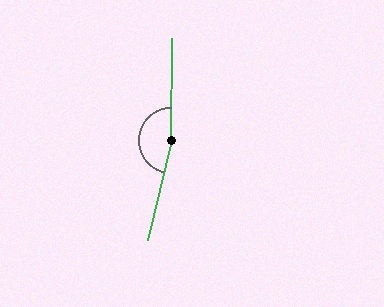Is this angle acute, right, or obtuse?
It is obtuse.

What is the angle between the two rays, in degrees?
Approximately 168 degrees.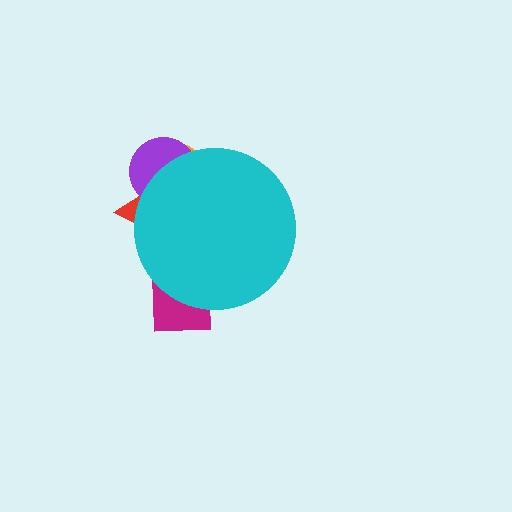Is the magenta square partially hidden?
Yes, the magenta square is partially hidden behind the cyan circle.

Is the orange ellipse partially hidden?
Yes, the orange ellipse is partially hidden behind the cyan circle.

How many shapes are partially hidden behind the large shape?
4 shapes are partially hidden.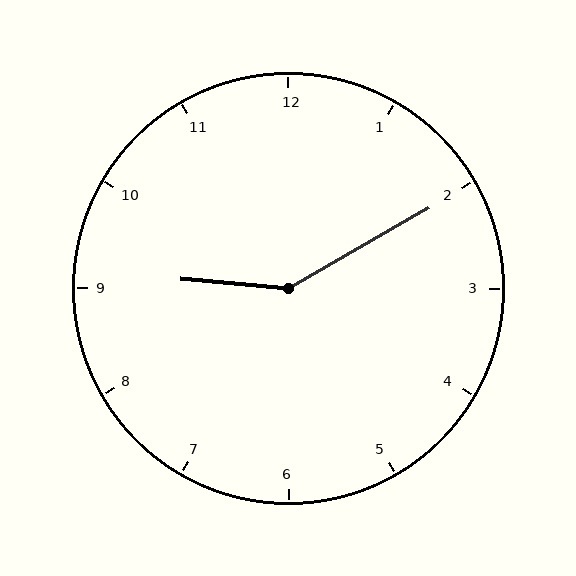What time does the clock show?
9:10.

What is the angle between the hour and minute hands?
Approximately 145 degrees.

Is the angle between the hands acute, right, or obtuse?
It is obtuse.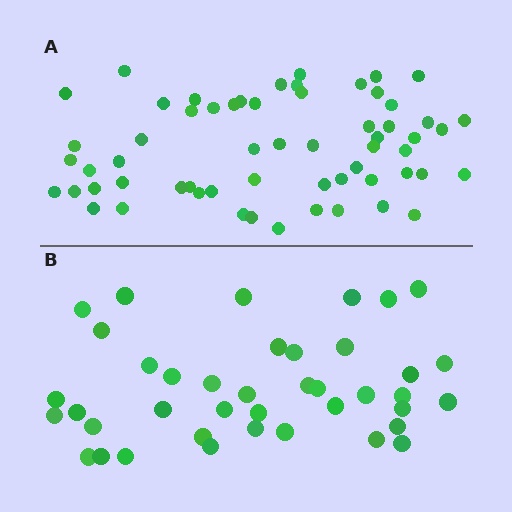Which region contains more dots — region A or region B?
Region A (the top region) has more dots.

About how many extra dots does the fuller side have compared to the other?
Region A has approximately 20 more dots than region B.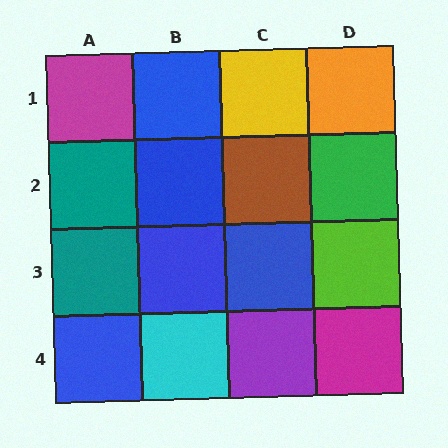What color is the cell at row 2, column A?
Teal.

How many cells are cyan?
1 cell is cyan.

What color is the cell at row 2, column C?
Brown.